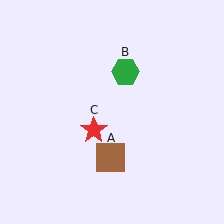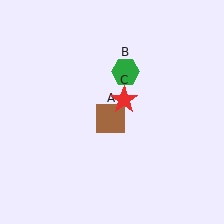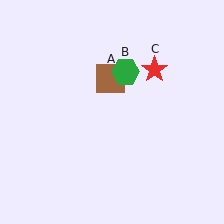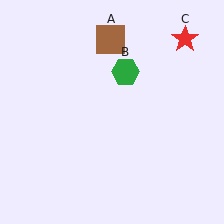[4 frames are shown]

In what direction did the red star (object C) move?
The red star (object C) moved up and to the right.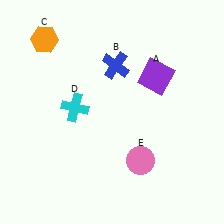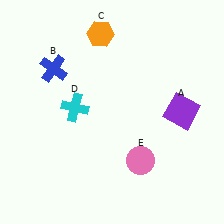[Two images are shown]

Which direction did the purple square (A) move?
The purple square (A) moved down.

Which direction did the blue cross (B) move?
The blue cross (B) moved left.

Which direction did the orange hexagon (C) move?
The orange hexagon (C) moved right.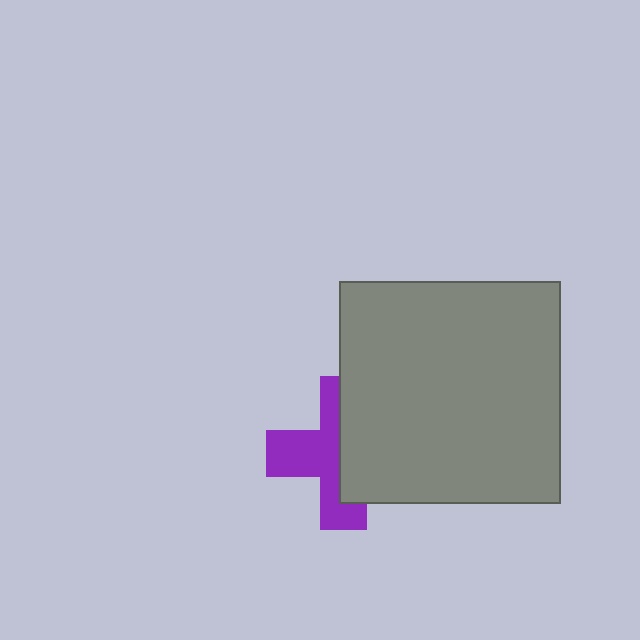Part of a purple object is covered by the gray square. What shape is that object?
It is a cross.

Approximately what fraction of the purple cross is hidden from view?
Roughly 49% of the purple cross is hidden behind the gray square.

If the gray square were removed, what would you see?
You would see the complete purple cross.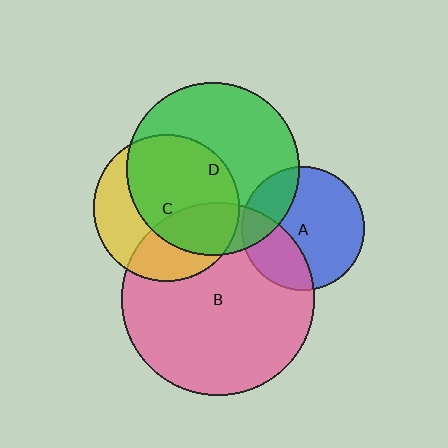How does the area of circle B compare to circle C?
Approximately 1.7 times.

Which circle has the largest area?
Circle B (pink).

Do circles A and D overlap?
Yes.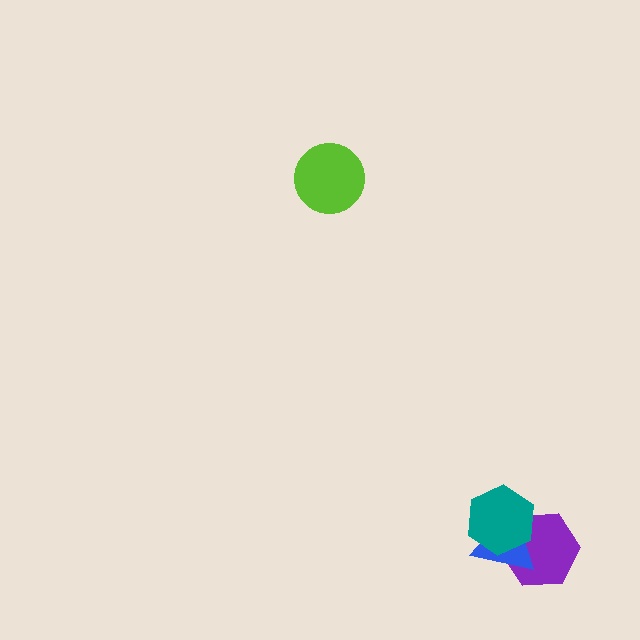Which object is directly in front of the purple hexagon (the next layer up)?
The blue triangle is directly in front of the purple hexagon.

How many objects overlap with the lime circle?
0 objects overlap with the lime circle.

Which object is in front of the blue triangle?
The teal hexagon is in front of the blue triangle.